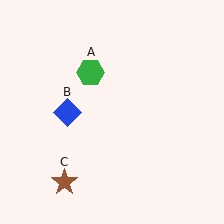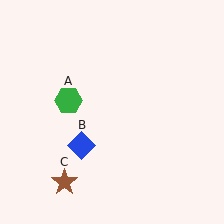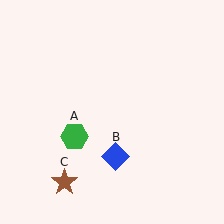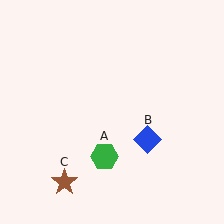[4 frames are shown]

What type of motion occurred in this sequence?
The green hexagon (object A), blue diamond (object B) rotated counterclockwise around the center of the scene.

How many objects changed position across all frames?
2 objects changed position: green hexagon (object A), blue diamond (object B).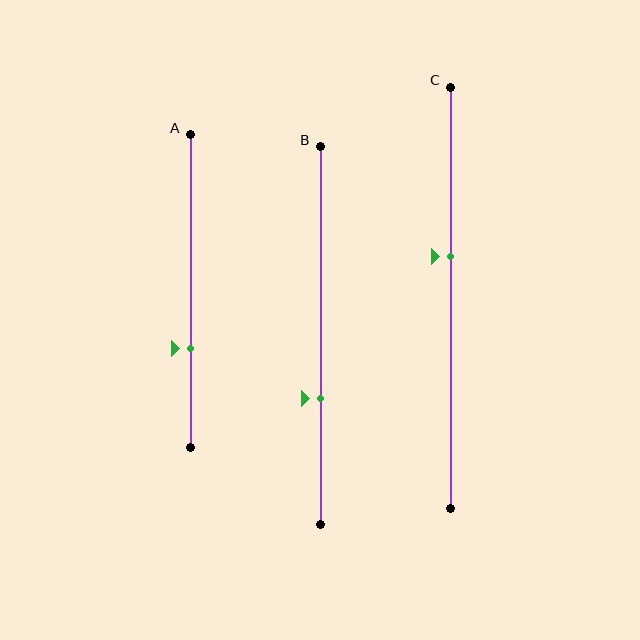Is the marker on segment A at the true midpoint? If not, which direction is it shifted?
No, the marker on segment A is shifted downward by about 18% of the segment length.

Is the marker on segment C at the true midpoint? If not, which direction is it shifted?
No, the marker on segment C is shifted upward by about 10% of the segment length.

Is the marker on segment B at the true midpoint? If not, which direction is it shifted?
No, the marker on segment B is shifted downward by about 17% of the segment length.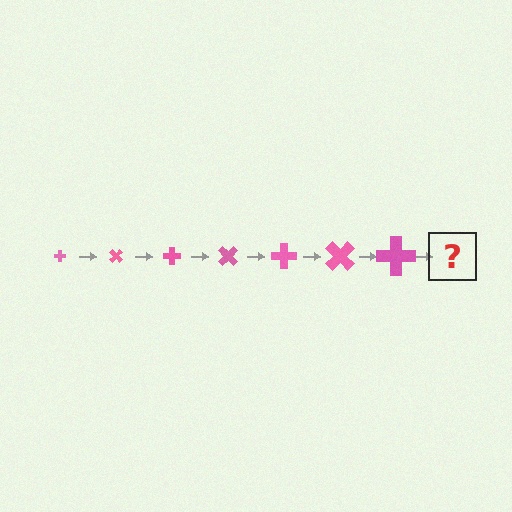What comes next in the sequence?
The next element should be a cross, larger than the previous one and rotated 315 degrees from the start.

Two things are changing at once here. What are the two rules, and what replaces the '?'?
The two rules are that the cross grows larger each step and it rotates 45 degrees each step. The '?' should be a cross, larger than the previous one and rotated 315 degrees from the start.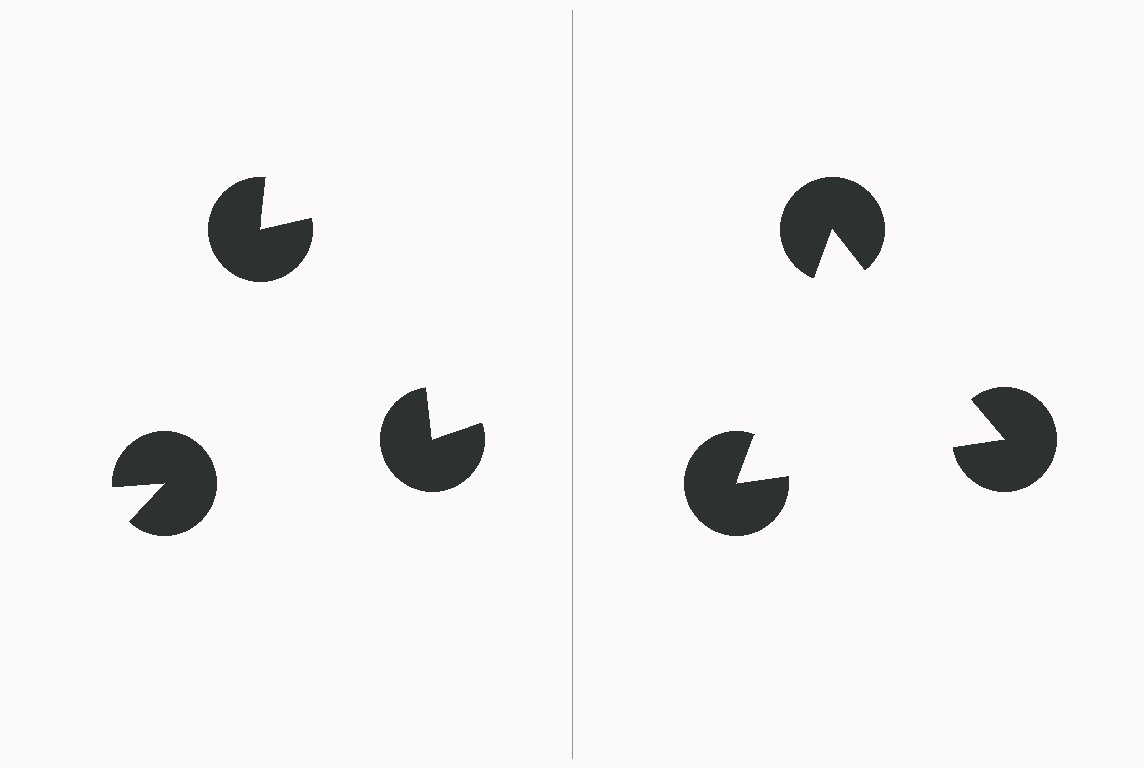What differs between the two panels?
The pac-man discs are positioned identically on both sides; only the wedge orientations differ. On the right they align to a triangle; on the left they are misaligned.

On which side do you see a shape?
An illusory triangle appears on the right side. On the left side the wedge cuts are rotated, so no coherent shape forms.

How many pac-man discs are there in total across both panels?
6 — 3 on each side.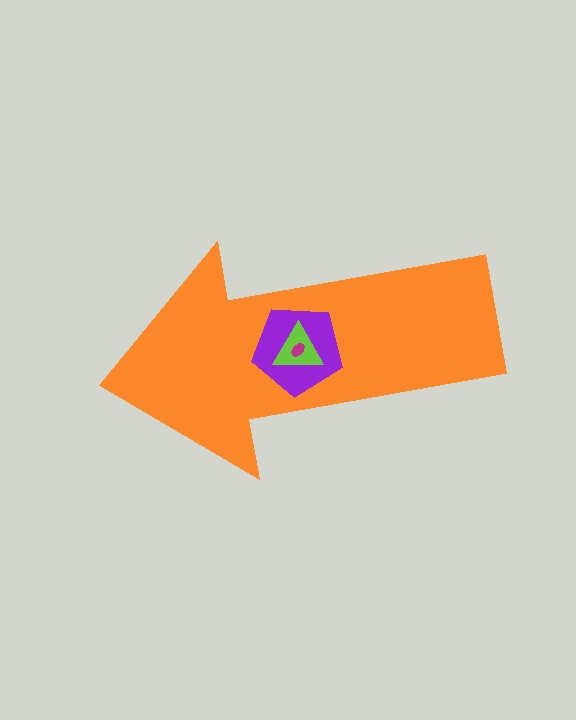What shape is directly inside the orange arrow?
The purple pentagon.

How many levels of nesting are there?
4.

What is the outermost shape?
The orange arrow.